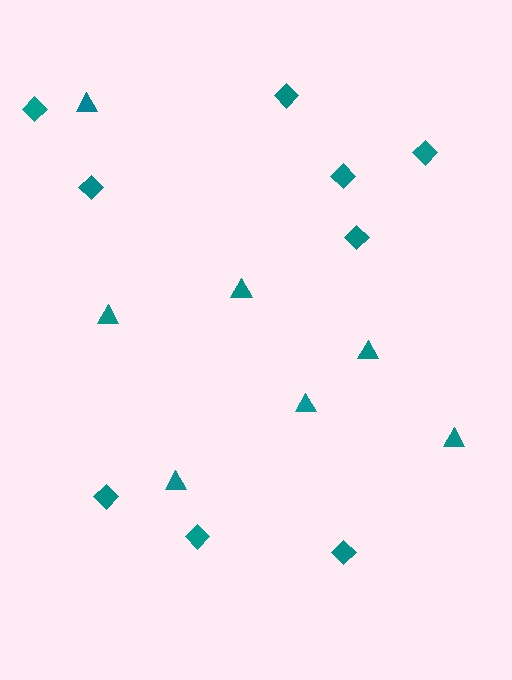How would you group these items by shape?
There are 2 groups: one group of diamonds (9) and one group of triangles (7).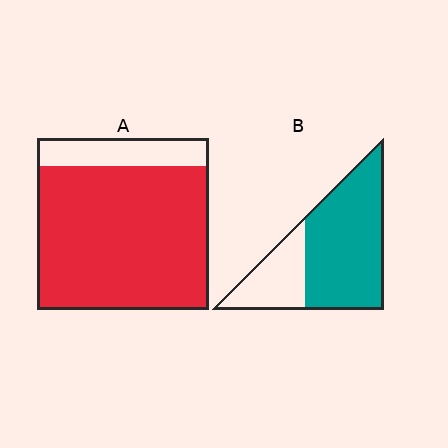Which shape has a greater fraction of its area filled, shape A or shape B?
Shape A.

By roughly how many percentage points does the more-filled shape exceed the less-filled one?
By roughly 15 percentage points (A over B).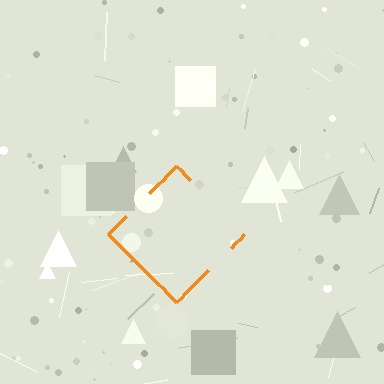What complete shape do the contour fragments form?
The contour fragments form a diamond.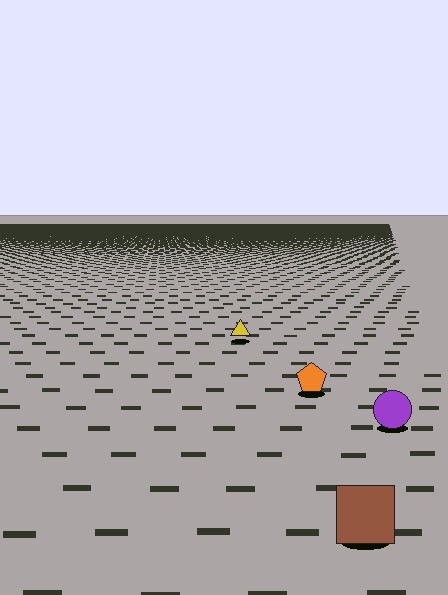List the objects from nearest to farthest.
From nearest to farthest: the brown square, the purple circle, the orange pentagon, the yellow triangle.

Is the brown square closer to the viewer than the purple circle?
Yes. The brown square is closer — you can tell from the texture gradient: the ground texture is coarser near it.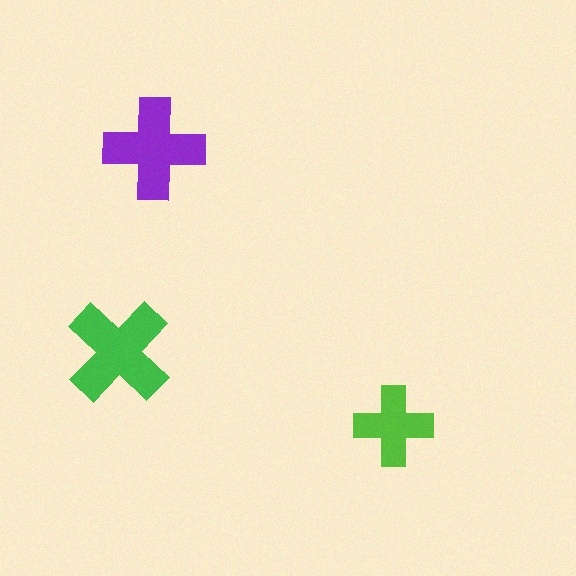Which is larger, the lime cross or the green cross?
The green one.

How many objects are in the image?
There are 3 objects in the image.